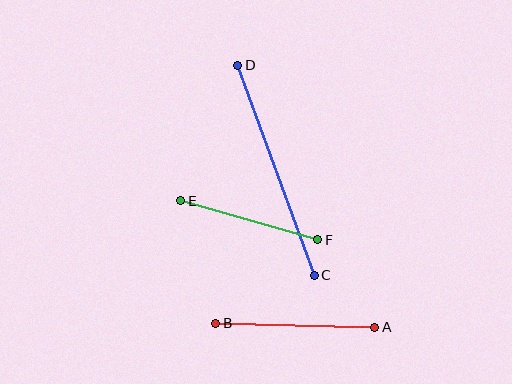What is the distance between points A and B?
The distance is approximately 159 pixels.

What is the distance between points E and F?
The distance is approximately 143 pixels.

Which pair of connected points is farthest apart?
Points C and D are farthest apart.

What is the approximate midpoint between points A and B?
The midpoint is at approximately (295, 325) pixels.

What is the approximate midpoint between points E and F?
The midpoint is at approximately (249, 220) pixels.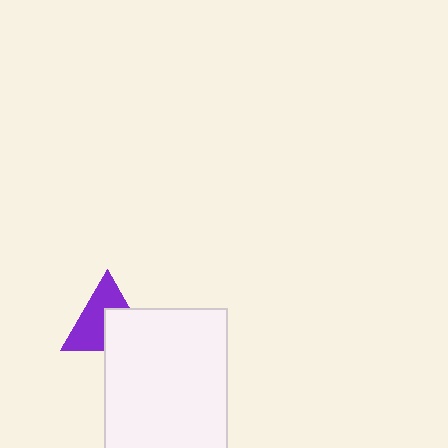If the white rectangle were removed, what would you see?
You would see the complete purple triangle.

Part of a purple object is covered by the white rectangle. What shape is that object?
It is a triangle.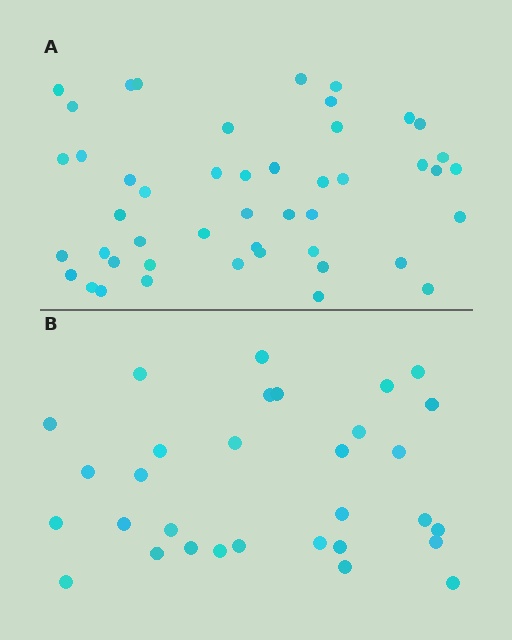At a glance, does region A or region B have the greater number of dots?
Region A (the top region) has more dots.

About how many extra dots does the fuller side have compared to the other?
Region A has approximately 15 more dots than region B.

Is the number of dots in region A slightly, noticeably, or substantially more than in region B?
Region A has substantially more. The ratio is roughly 1.5 to 1.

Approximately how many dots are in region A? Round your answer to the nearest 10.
About 50 dots. (The exact count is 47, which rounds to 50.)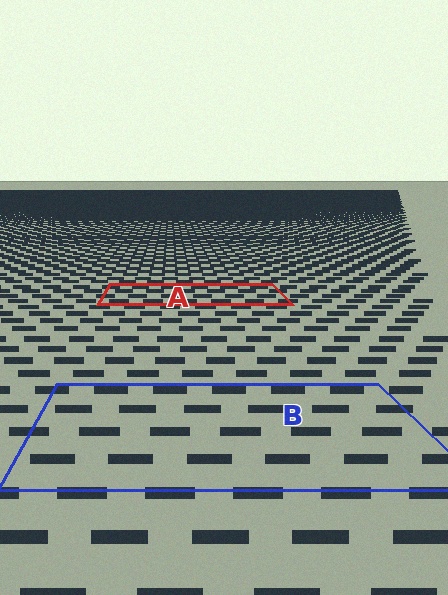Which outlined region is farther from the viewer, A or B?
Region A is farther from the viewer — the texture elements inside it appear smaller and more densely packed.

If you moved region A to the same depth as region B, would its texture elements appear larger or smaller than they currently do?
They would appear larger. At a closer depth, the same texture elements are projected at a bigger on-screen size.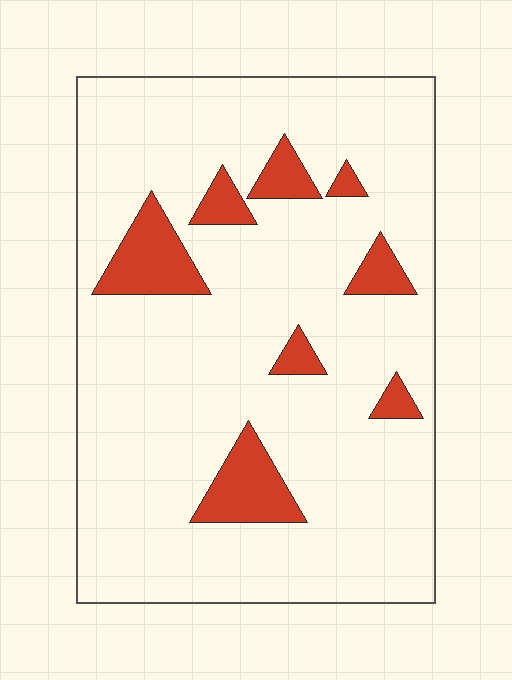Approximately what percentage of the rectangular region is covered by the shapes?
Approximately 10%.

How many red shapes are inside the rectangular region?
8.